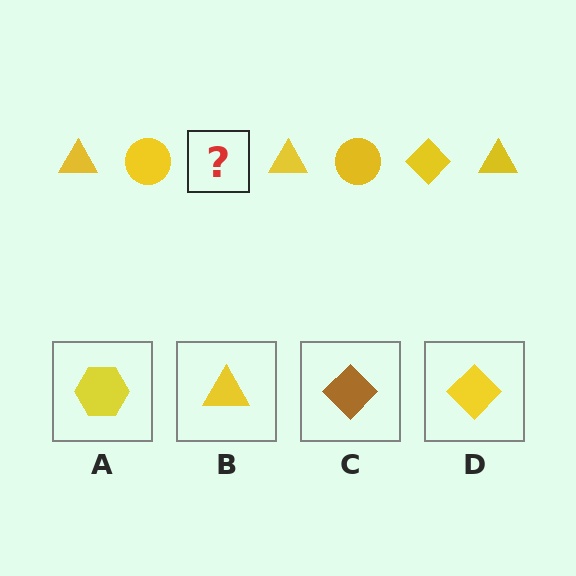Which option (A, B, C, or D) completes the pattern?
D.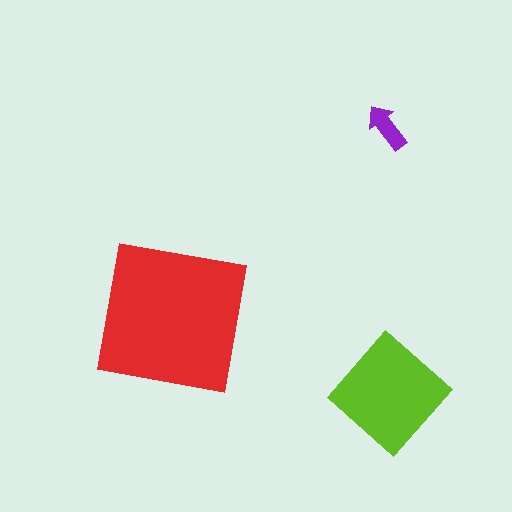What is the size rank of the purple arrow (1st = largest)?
3rd.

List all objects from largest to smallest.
The red square, the lime diamond, the purple arrow.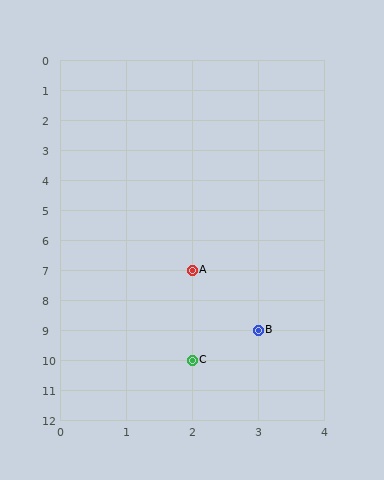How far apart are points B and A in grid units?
Points B and A are 1 column and 2 rows apart (about 2.2 grid units diagonally).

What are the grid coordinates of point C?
Point C is at grid coordinates (2, 10).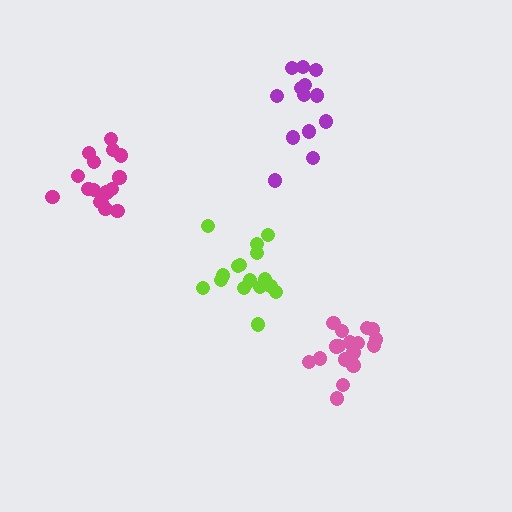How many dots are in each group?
Group 1: 18 dots, Group 2: 16 dots, Group 3: 16 dots, Group 4: 13 dots (63 total).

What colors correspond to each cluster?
The clusters are colored: pink, magenta, lime, purple.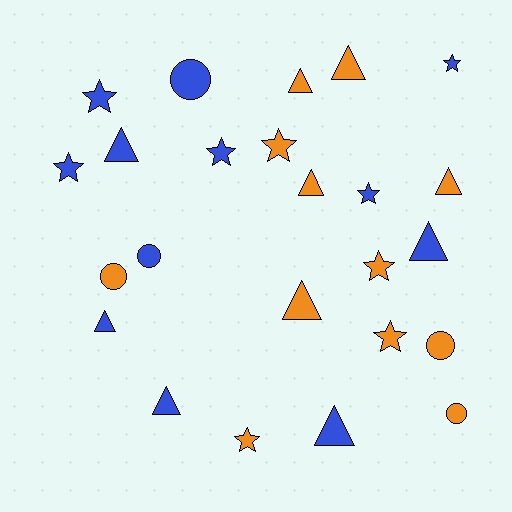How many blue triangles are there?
There are 5 blue triangles.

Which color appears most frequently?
Orange, with 12 objects.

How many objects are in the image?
There are 24 objects.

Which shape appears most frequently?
Triangle, with 10 objects.